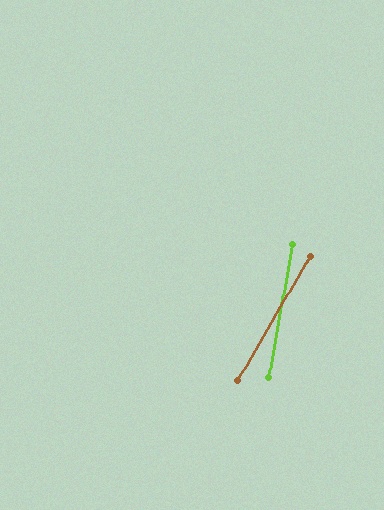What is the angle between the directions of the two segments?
Approximately 20 degrees.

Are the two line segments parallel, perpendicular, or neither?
Neither parallel nor perpendicular — they differ by about 20°.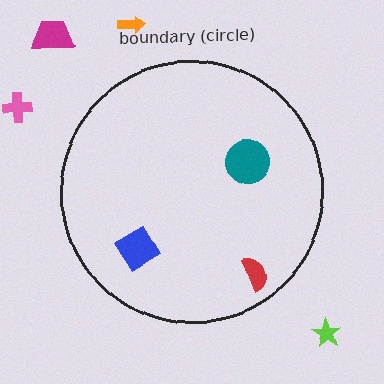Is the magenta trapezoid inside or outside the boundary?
Outside.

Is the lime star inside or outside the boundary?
Outside.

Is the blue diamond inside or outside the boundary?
Inside.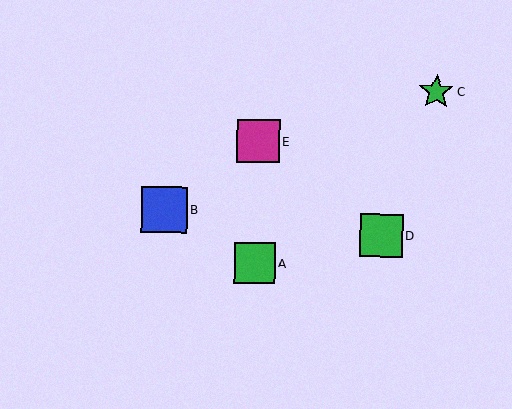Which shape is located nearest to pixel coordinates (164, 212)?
The blue square (labeled B) at (165, 210) is nearest to that location.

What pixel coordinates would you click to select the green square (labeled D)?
Click at (382, 235) to select the green square D.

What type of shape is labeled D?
Shape D is a green square.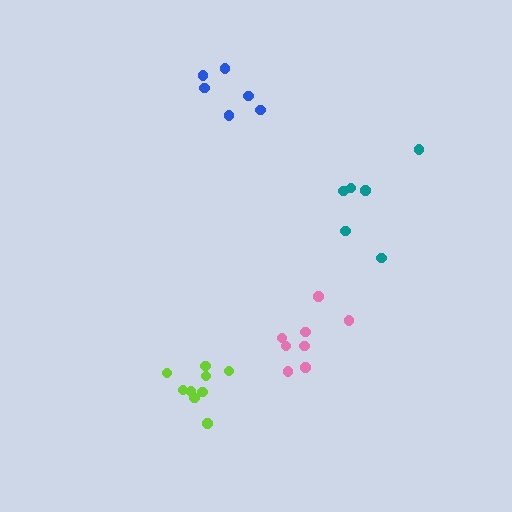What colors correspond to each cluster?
The clusters are colored: teal, lime, blue, pink.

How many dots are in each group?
Group 1: 6 dots, Group 2: 9 dots, Group 3: 6 dots, Group 4: 8 dots (29 total).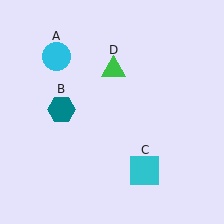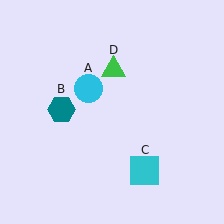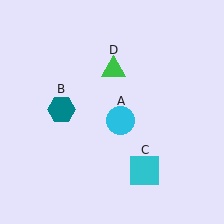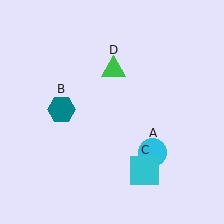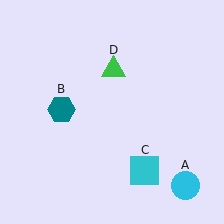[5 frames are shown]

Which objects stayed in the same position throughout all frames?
Teal hexagon (object B) and cyan square (object C) and green triangle (object D) remained stationary.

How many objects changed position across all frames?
1 object changed position: cyan circle (object A).